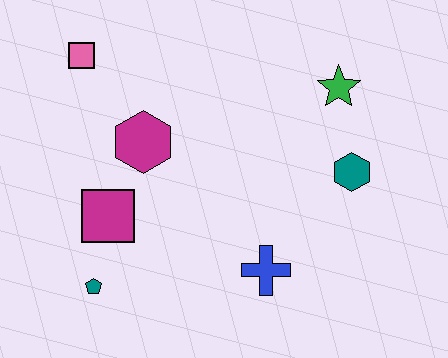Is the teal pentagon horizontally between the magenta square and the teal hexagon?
No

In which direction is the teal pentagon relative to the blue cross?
The teal pentagon is to the left of the blue cross.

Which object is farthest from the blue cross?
The pink square is farthest from the blue cross.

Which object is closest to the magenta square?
The teal pentagon is closest to the magenta square.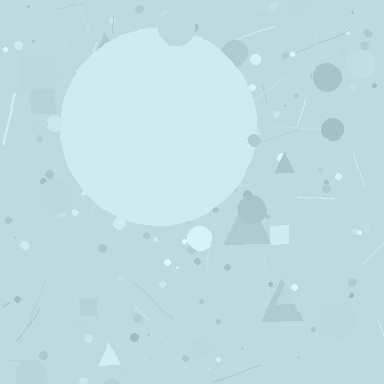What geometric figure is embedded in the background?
A circle is embedded in the background.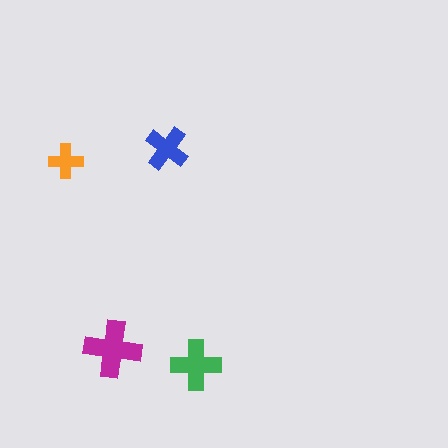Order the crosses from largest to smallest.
the magenta one, the green one, the blue one, the orange one.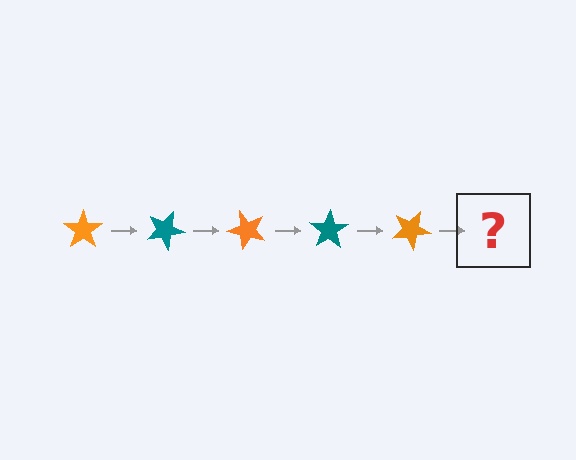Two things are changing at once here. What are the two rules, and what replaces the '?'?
The two rules are that it rotates 25 degrees each step and the color cycles through orange and teal. The '?' should be a teal star, rotated 125 degrees from the start.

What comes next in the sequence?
The next element should be a teal star, rotated 125 degrees from the start.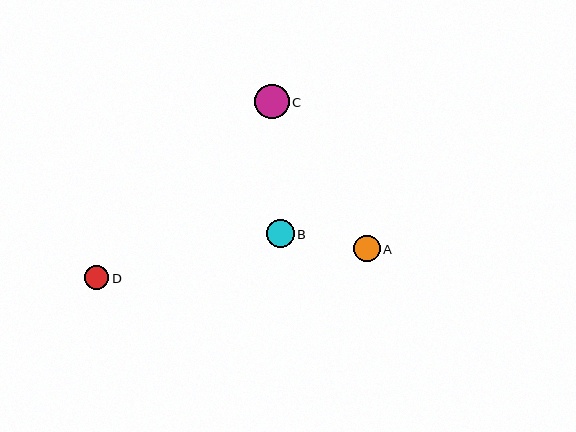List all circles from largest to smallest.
From largest to smallest: C, B, A, D.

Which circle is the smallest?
Circle D is the smallest with a size of approximately 24 pixels.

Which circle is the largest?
Circle C is the largest with a size of approximately 35 pixels.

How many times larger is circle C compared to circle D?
Circle C is approximately 1.4 times the size of circle D.